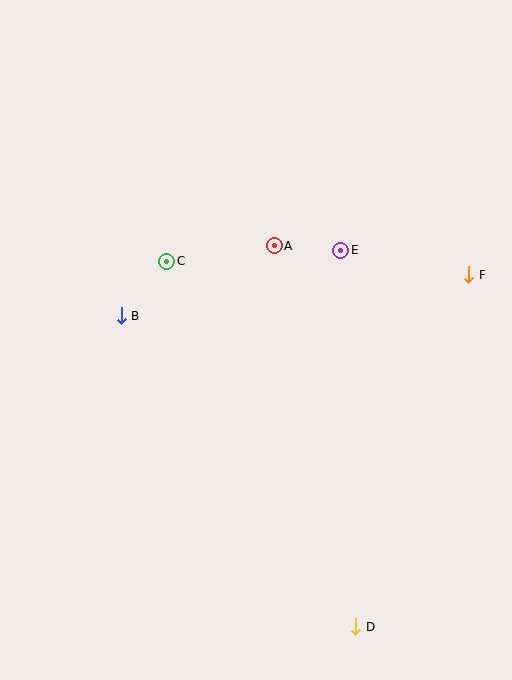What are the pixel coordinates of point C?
Point C is at (167, 261).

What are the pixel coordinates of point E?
Point E is at (341, 250).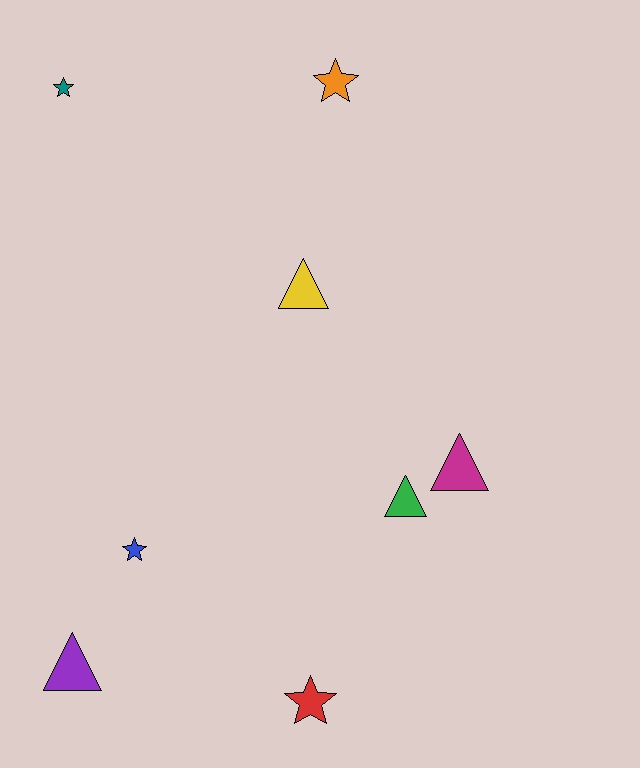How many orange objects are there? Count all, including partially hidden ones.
There is 1 orange object.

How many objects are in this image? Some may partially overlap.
There are 8 objects.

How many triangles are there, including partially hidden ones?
There are 4 triangles.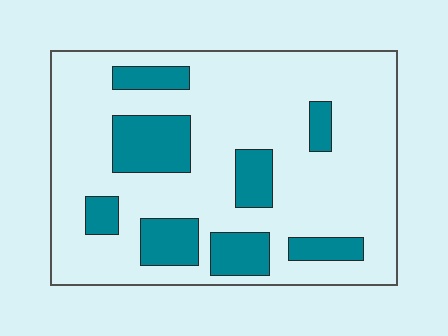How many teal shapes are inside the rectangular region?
8.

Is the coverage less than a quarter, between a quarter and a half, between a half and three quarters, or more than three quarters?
Less than a quarter.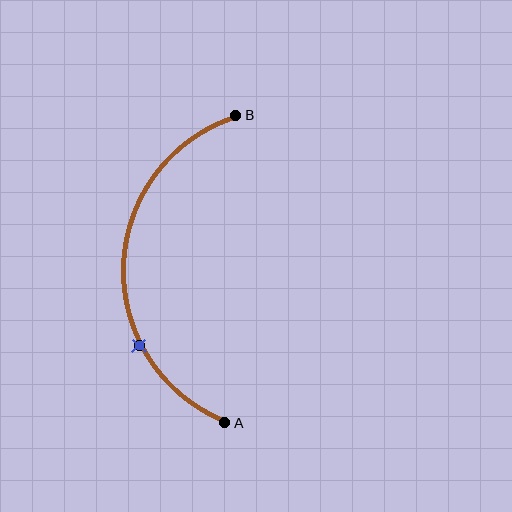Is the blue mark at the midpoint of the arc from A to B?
No. The blue mark lies on the arc but is closer to endpoint A. The arc midpoint would be at the point on the curve equidistant along the arc from both A and B.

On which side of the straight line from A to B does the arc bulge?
The arc bulges to the left of the straight line connecting A and B.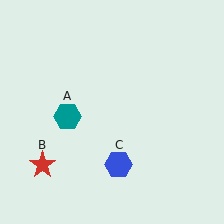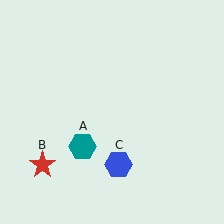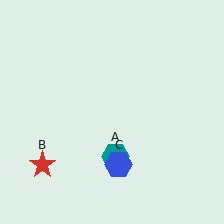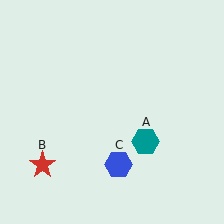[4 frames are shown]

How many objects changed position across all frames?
1 object changed position: teal hexagon (object A).